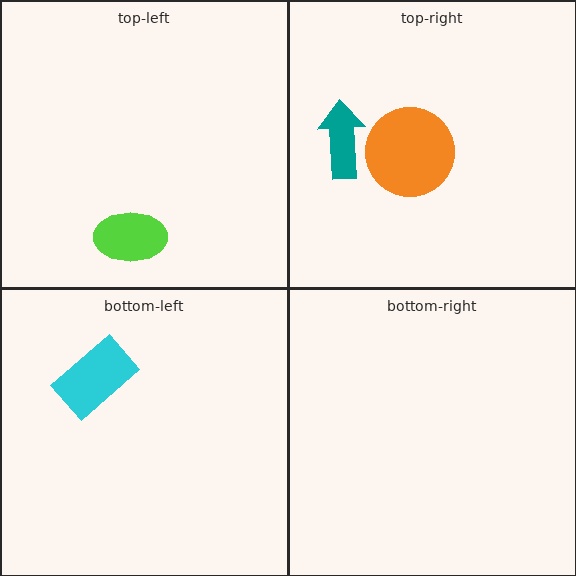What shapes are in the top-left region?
The lime ellipse.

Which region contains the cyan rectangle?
The bottom-left region.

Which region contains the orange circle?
The top-right region.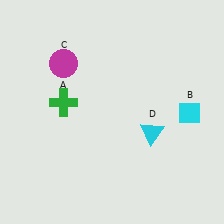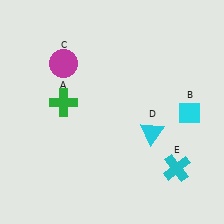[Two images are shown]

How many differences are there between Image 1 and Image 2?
There is 1 difference between the two images.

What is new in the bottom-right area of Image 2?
A cyan cross (E) was added in the bottom-right area of Image 2.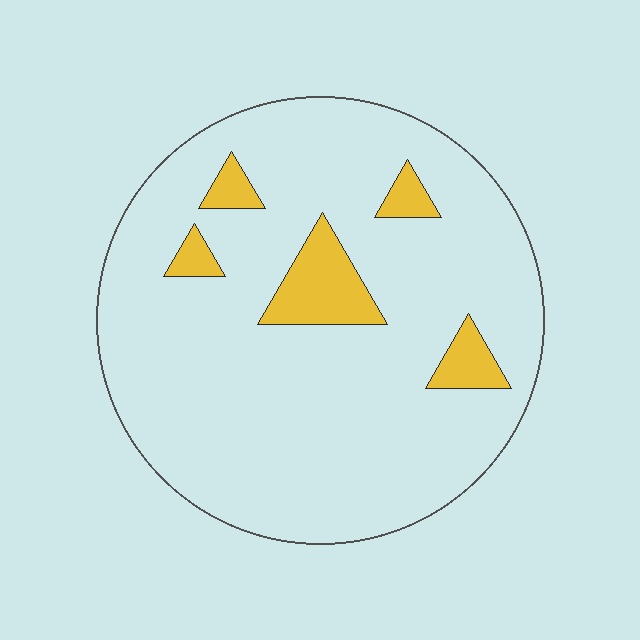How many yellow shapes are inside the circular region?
5.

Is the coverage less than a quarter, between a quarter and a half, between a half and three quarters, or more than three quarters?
Less than a quarter.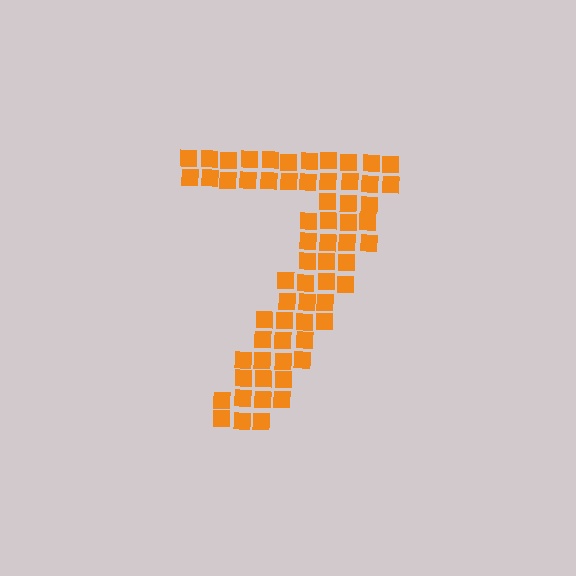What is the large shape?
The large shape is the digit 7.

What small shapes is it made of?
It is made of small squares.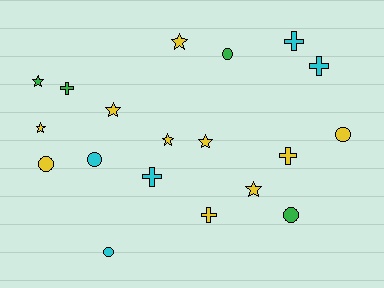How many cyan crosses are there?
There are 3 cyan crosses.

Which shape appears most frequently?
Star, with 7 objects.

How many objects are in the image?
There are 19 objects.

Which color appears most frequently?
Yellow, with 10 objects.